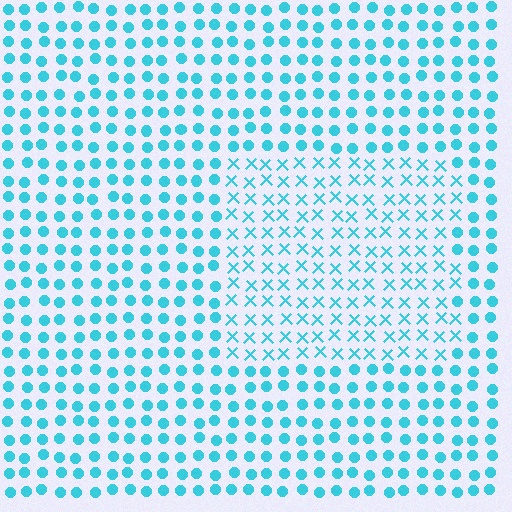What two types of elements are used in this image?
The image uses X marks inside the rectangle region and circles outside it.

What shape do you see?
I see a rectangle.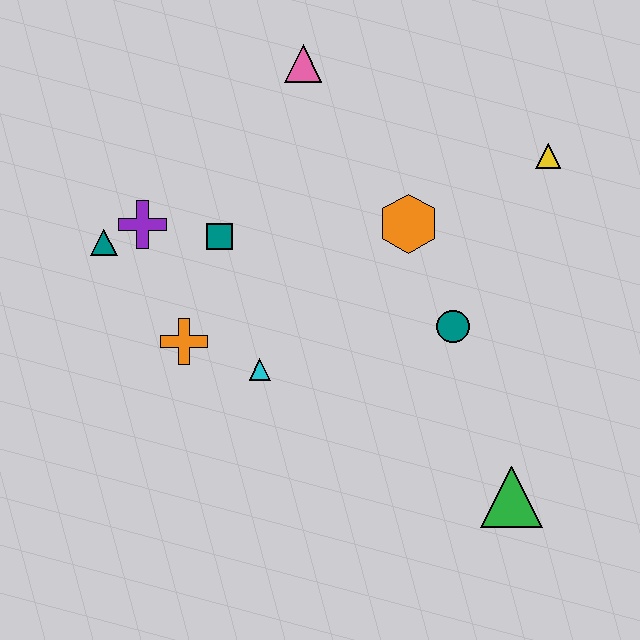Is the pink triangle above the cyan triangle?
Yes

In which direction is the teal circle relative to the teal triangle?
The teal circle is to the right of the teal triangle.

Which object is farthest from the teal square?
The green triangle is farthest from the teal square.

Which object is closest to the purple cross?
The teal triangle is closest to the purple cross.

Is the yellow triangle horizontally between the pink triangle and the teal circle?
No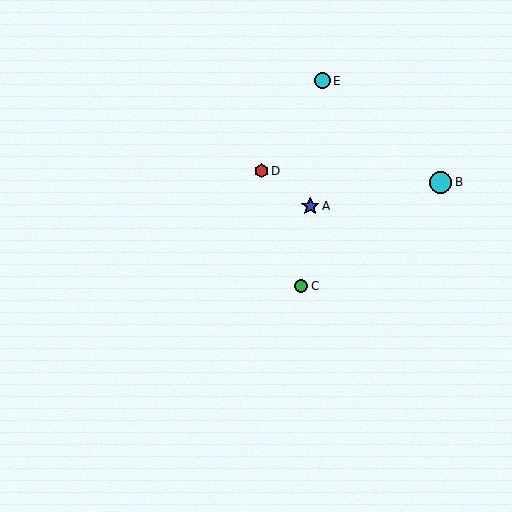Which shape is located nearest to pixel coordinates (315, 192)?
The blue star (labeled A) at (310, 206) is nearest to that location.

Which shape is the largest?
The cyan circle (labeled B) is the largest.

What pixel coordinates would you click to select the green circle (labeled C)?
Click at (301, 286) to select the green circle C.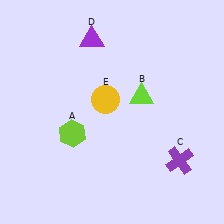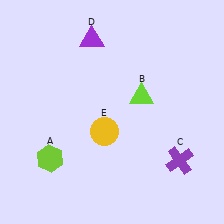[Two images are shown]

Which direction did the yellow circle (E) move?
The yellow circle (E) moved down.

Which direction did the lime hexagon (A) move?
The lime hexagon (A) moved down.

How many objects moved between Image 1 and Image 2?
2 objects moved between the two images.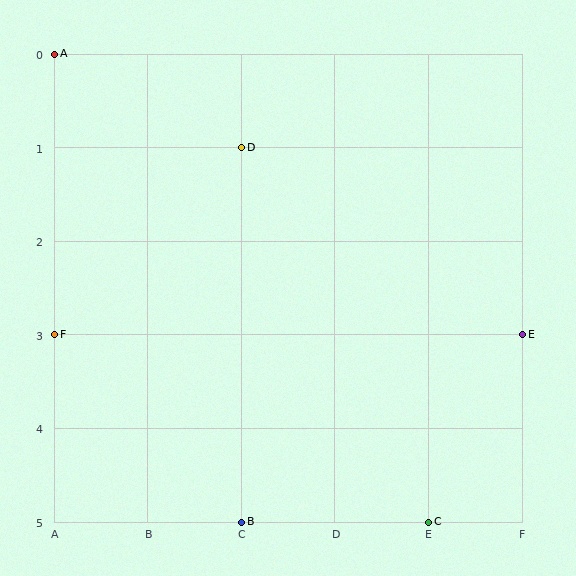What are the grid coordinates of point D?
Point D is at grid coordinates (C, 1).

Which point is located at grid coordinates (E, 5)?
Point C is at (E, 5).